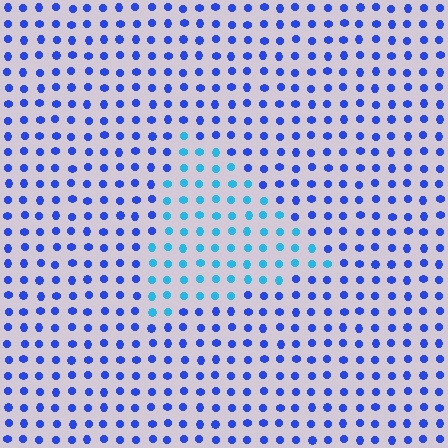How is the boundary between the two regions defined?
The boundary is defined purely by a slight shift in hue (about 37 degrees). Spacing, size, and orientation are identical on both sides.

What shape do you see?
I see a triangle.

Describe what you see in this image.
The image is filled with small blue elements in a uniform arrangement. A triangle-shaped region is visible where the elements are tinted to a slightly different hue, forming a subtle color boundary.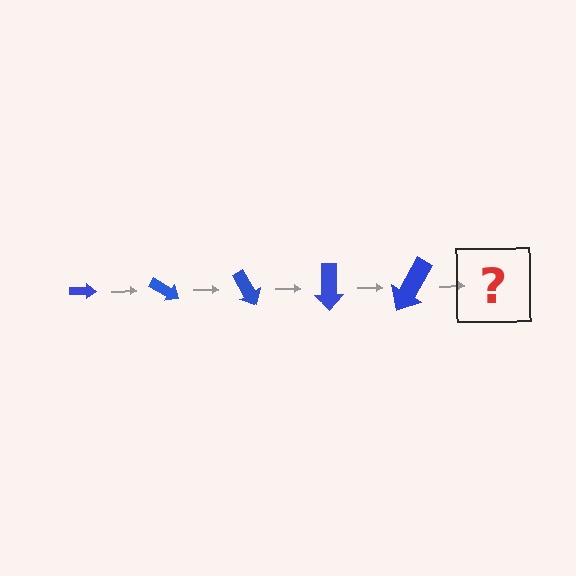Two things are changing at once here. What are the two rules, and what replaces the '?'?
The two rules are that the arrow grows larger each step and it rotates 30 degrees each step. The '?' should be an arrow, larger than the previous one and rotated 150 degrees from the start.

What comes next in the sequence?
The next element should be an arrow, larger than the previous one and rotated 150 degrees from the start.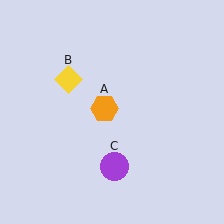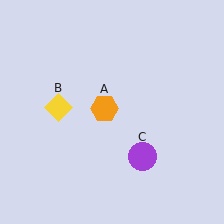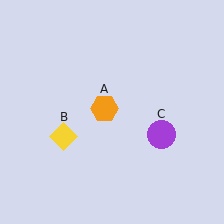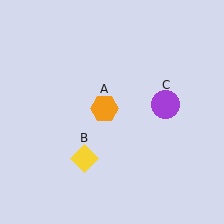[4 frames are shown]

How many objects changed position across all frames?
2 objects changed position: yellow diamond (object B), purple circle (object C).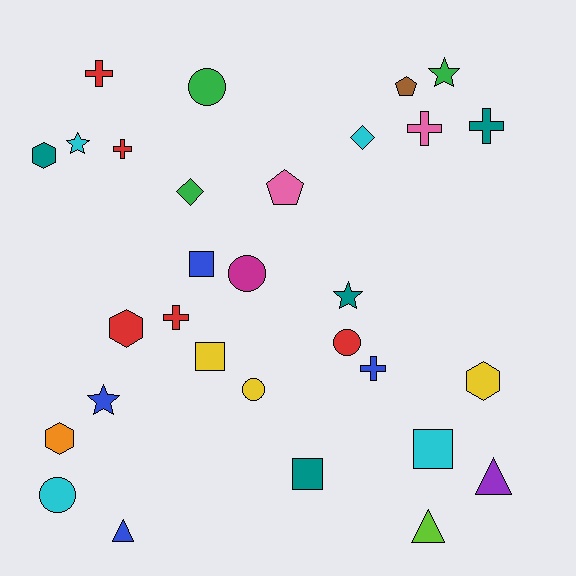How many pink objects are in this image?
There are 2 pink objects.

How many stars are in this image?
There are 4 stars.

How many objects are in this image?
There are 30 objects.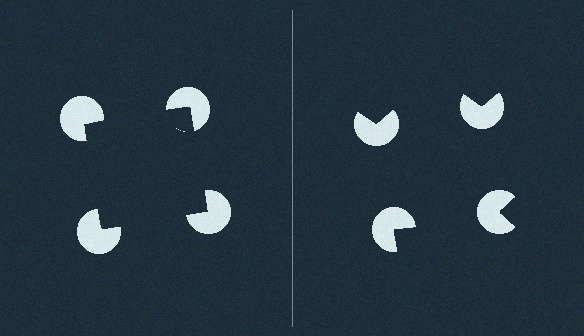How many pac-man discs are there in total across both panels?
8 — 4 on each side.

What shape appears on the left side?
An illusory square.